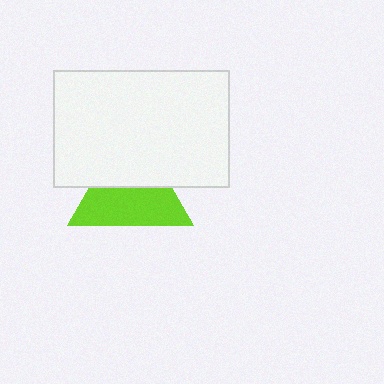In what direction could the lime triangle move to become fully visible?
The lime triangle could move down. That would shift it out from behind the white rectangle entirely.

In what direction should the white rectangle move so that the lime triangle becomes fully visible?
The white rectangle should move up. That is the shortest direction to clear the overlap and leave the lime triangle fully visible.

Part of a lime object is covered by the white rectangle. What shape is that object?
It is a triangle.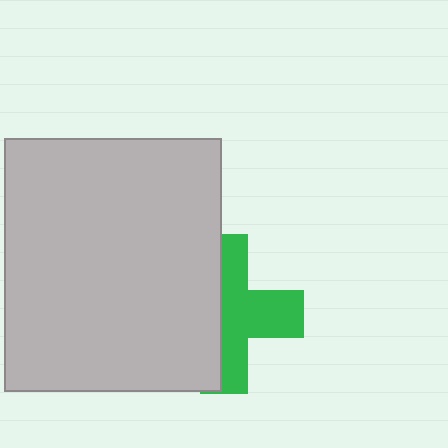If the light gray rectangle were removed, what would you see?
You would see the complete green cross.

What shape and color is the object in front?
The object in front is a light gray rectangle.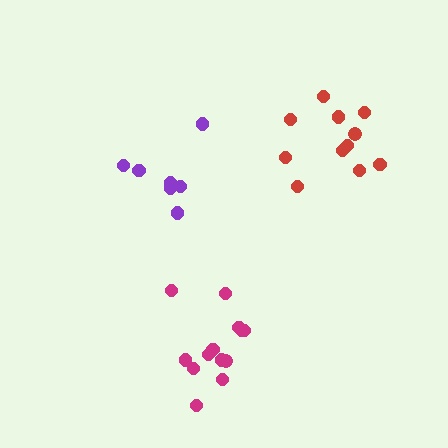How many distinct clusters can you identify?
There are 3 distinct clusters.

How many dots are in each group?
Group 1: 13 dots, Group 2: 11 dots, Group 3: 8 dots (32 total).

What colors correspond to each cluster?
The clusters are colored: magenta, red, purple.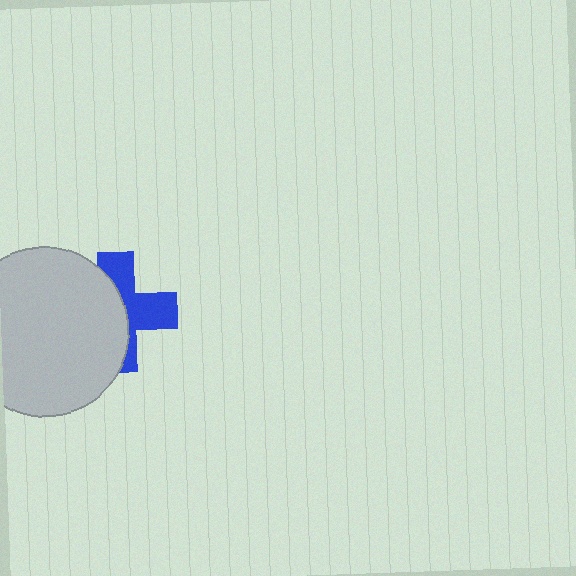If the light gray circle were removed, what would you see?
You would see the complete blue cross.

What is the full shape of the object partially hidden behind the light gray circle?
The partially hidden object is a blue cross.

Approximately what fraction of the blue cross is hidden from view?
Roughly 53% of the blue cross is hidden behind the light gray circle.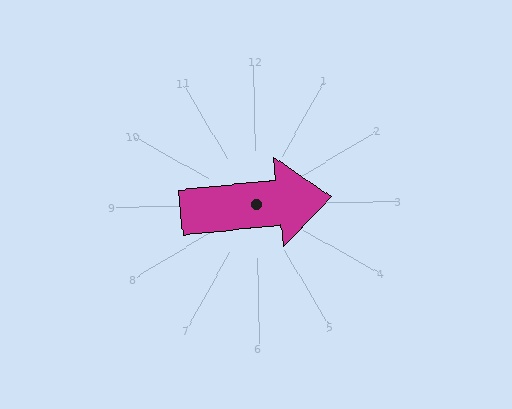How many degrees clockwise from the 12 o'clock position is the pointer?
Approximately 85 degrees.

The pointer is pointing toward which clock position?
Roughly 3 o'clock.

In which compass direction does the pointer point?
East.